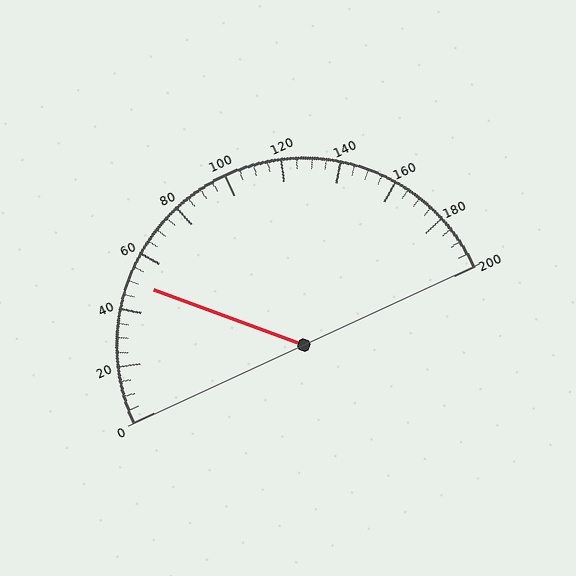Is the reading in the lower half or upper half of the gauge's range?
The reading is in the lower half of the range (0 to 200).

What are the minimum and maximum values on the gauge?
The gauge ranges from 0 to 200.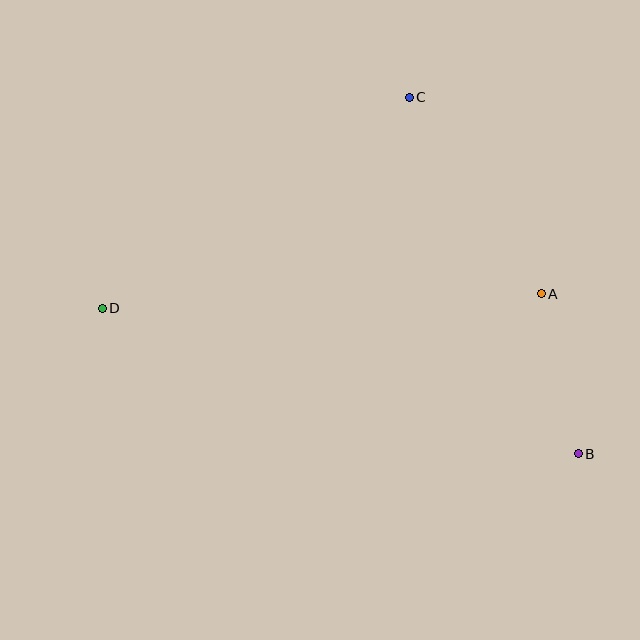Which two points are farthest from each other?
Points B and D are farthest from each other.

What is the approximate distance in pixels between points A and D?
The distance between A and D is approximately 439 pixels.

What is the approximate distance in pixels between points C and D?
The distance between C and D is approximately 372 pixels.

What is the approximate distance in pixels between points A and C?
The distance between A and C is approximately 237 pixels.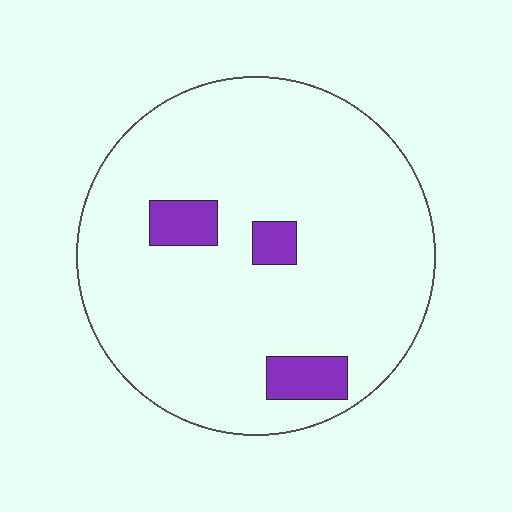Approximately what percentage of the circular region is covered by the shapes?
Approximately 10%.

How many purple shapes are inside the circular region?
3.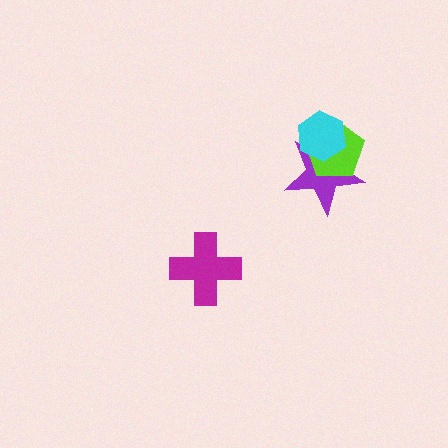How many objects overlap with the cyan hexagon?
2 objects overlap with the cyan hexagon.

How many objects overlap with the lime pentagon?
2 objects overlap with the lime pentagon.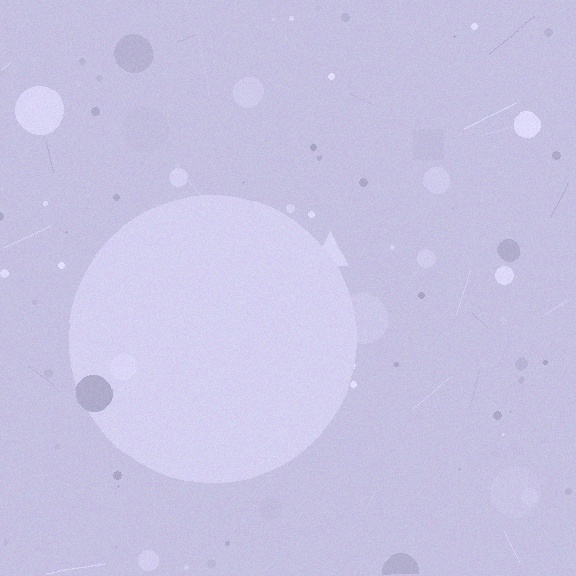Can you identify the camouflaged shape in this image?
The camouflaged shape is a circle.